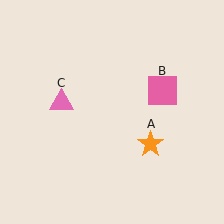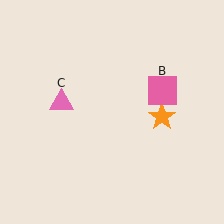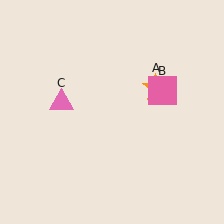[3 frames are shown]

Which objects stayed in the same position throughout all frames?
Pink square (object B) and pink triangle (object C) remained stationary.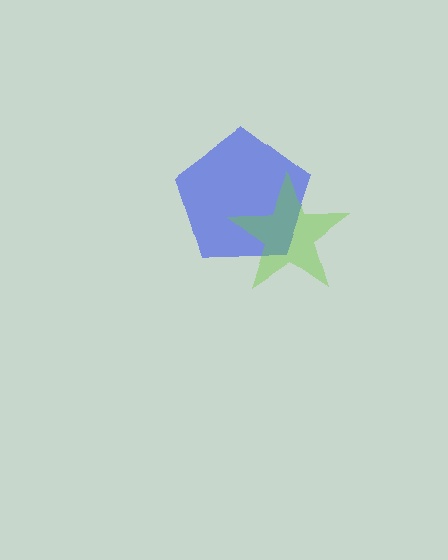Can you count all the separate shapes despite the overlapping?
Yes, there are 2 separate shapes.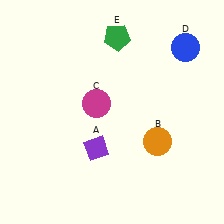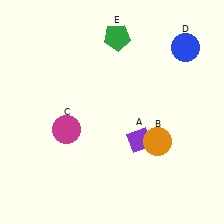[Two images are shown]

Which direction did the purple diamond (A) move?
The purple diamond (A) moved right.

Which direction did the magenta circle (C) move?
The magenta circle (C) moved left.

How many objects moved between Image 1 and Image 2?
2 objects moved between the two images.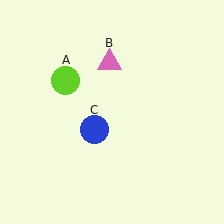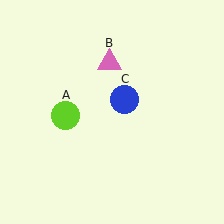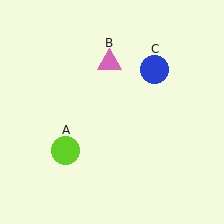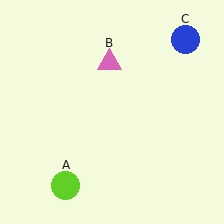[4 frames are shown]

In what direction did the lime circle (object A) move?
The lime circle (object A) moved down.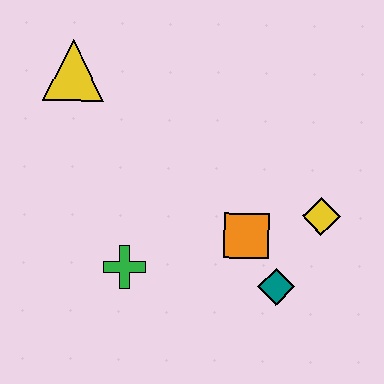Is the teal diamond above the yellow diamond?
No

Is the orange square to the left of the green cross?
No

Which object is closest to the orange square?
The teal diamond is closest to the orange square.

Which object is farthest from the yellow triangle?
The teal diamond is farthest from the yellow triangle.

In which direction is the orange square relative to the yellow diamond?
The orange square is to the left of the yellow diamond.